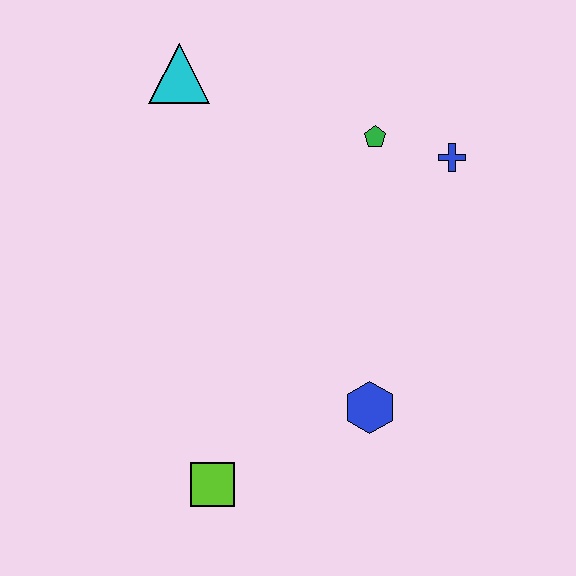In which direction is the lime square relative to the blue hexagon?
The lime square is to the left of the blue hexagon.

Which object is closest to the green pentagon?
The blue cross is closest to the green pentagon.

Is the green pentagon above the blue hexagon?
Yes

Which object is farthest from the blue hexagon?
The cyan triangle is farthest from the blue hexagon.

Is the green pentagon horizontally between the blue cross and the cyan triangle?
Yes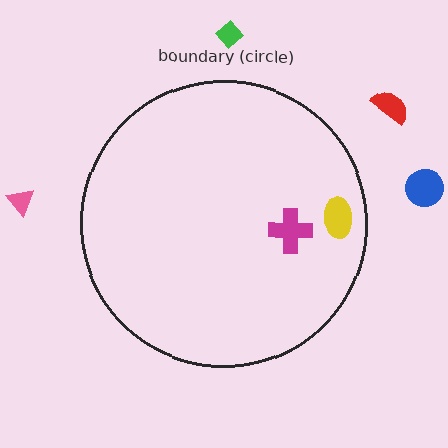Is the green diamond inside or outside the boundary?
Outside.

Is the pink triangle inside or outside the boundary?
Outside.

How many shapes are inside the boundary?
2 inside, 4 outside.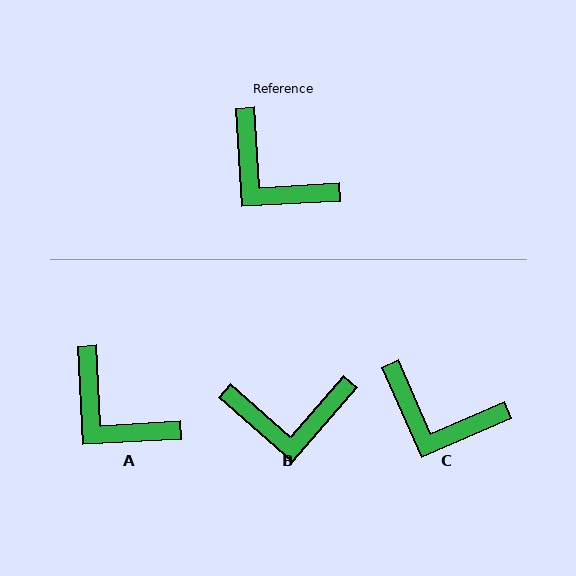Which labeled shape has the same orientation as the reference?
A.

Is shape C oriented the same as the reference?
No, it is off by about 20 degrees.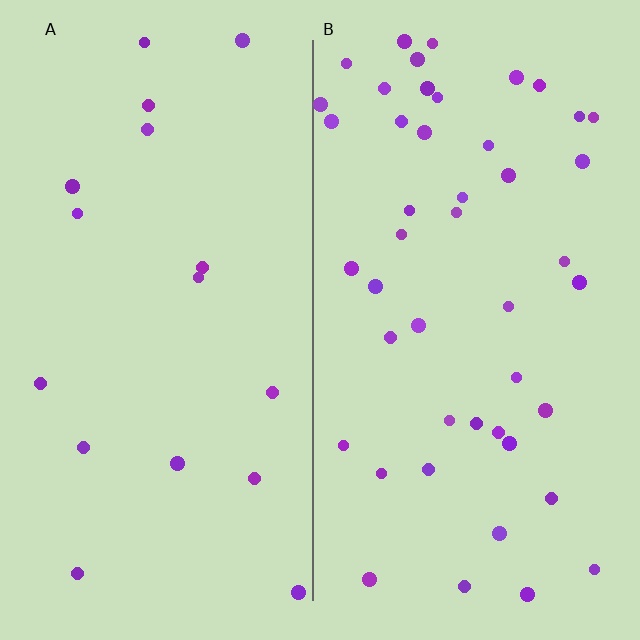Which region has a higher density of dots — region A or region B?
B (the right).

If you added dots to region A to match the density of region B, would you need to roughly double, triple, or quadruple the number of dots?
Approximately triple.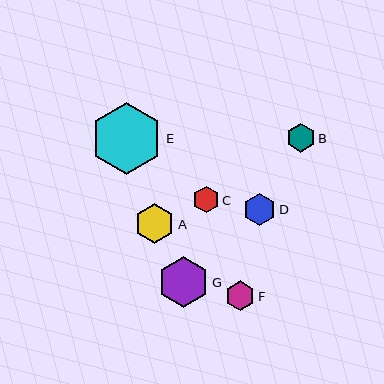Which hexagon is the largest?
Hexagon E is the largest with a size of approximately 72 pixels.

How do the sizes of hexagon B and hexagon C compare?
Hexagon B and hexagon C are approximately the same size.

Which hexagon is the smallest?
Hexagon C is the smallest with a size of approximately 27 pixels.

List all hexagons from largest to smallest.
From largest to smallest: E, G, A, D, F, B, C.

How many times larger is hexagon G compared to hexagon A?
Hexagon G is approximately 1.3 times the size of hexagon A.